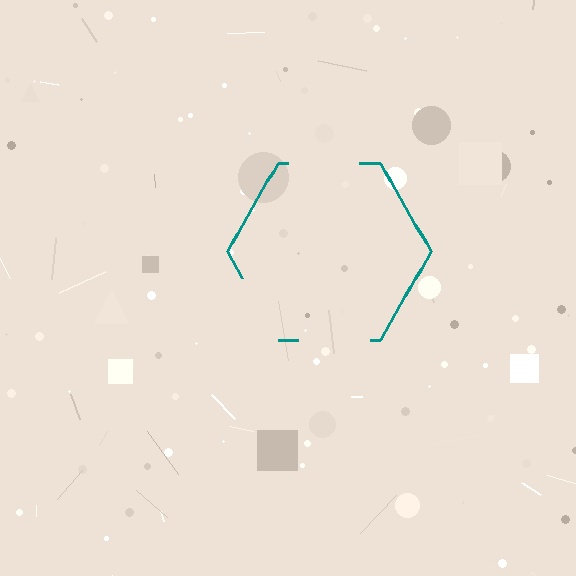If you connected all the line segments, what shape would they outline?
They would outline a hexagon.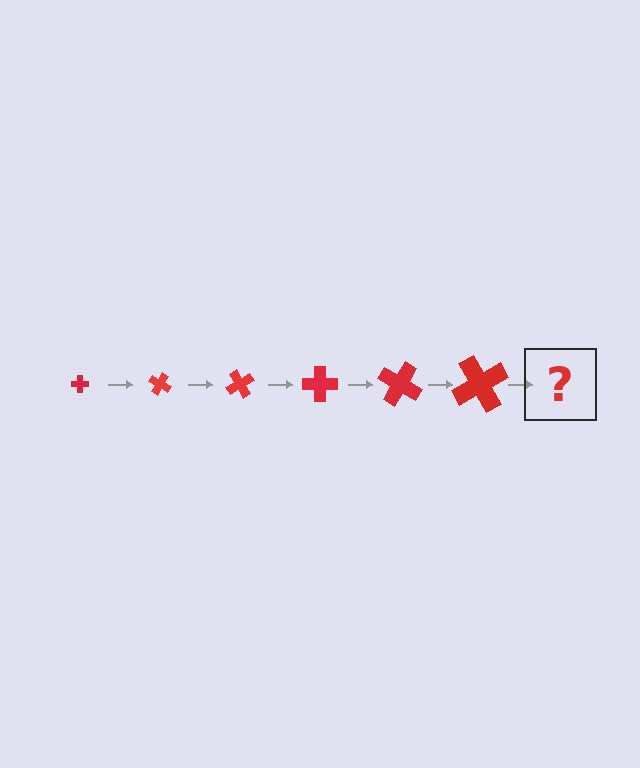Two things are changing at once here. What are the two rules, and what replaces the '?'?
The two rules are that the cross grows larger each step and it rotates 30 degrees each step. The '?' should be a cross, larger than the previous one and rotated 180 degrees from the start.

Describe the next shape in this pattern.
It should be a cross, larger than the previous one and rotated 180 degrees from the start.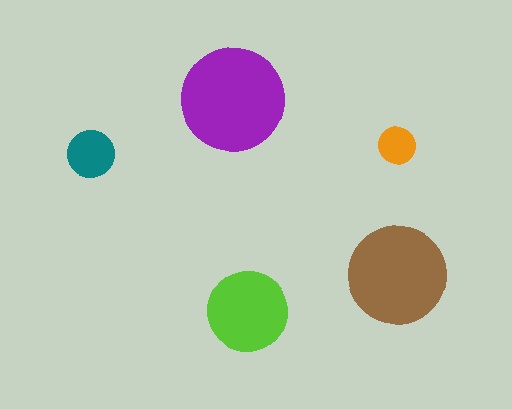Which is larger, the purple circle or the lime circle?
The purple one.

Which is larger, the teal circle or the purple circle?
The purple one.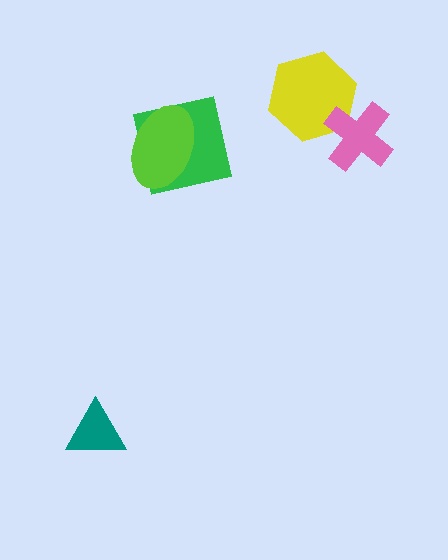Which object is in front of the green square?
The lime ellipse is in front of the green square.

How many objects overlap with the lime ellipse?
1 object overlaps with the lime ellipse.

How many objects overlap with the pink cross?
1 object overlaps with the pink cross.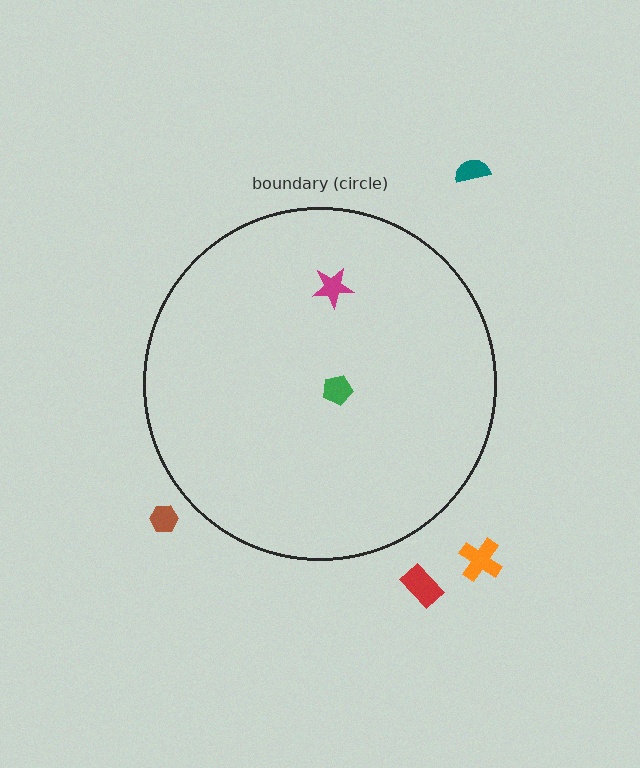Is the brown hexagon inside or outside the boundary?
Outside.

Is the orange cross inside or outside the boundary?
Outside.